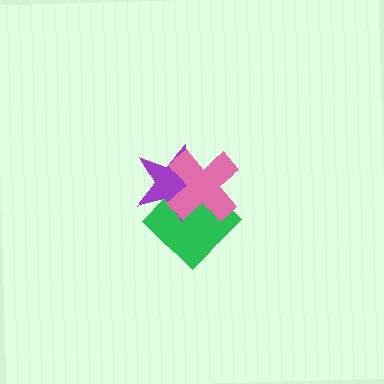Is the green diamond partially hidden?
Yes, it is partially covered by another shape.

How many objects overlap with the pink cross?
2 objects overlap with the pink cross.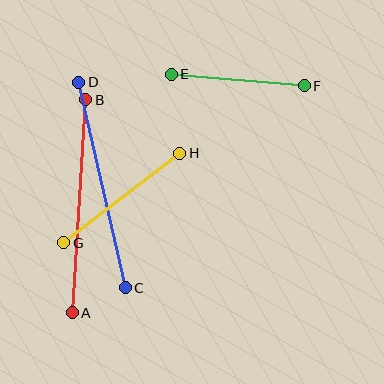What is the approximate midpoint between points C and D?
The midpoint is at approximately (102, 185) pixels.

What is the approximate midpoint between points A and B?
The midpoint is at approximately (79, 206) pixels.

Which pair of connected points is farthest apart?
Points A and B are farthest apart.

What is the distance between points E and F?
The distance is approximately 133 pixels.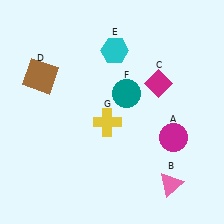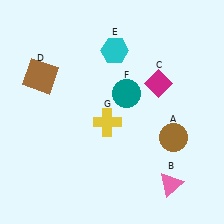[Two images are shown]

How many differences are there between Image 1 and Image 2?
There is 1 difference between the two images.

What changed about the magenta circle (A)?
In Image 1, A is magenta. In Image 2, it changed to brown.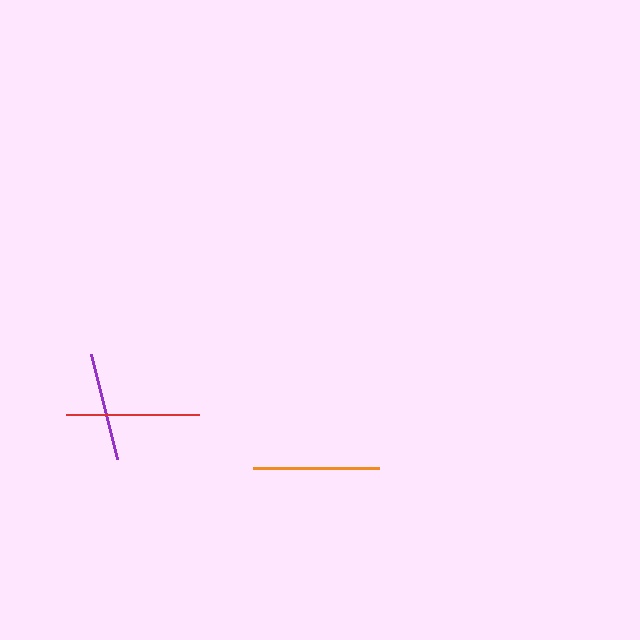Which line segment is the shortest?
The purple line is the shortest at approximately 108 pixels.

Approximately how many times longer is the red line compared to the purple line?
The red line is approximately 1.2 times the length of the purple line.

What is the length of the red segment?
The red segment is approximately 133 pixels long.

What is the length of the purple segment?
The purple segment is approximately 108 pixels long.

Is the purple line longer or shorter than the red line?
The red line is longer than the purple line.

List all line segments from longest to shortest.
From longest to shortest: red, orange, purple.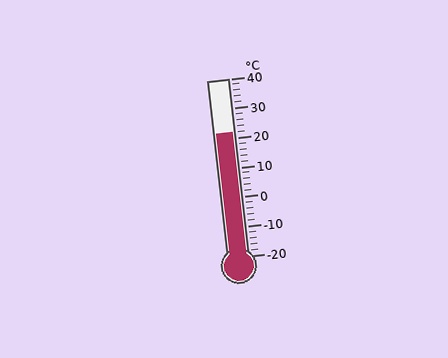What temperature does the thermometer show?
The thermometer shows approximately 22°C.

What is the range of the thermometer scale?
The thermometer scale ranges from -20°C to 40°C.